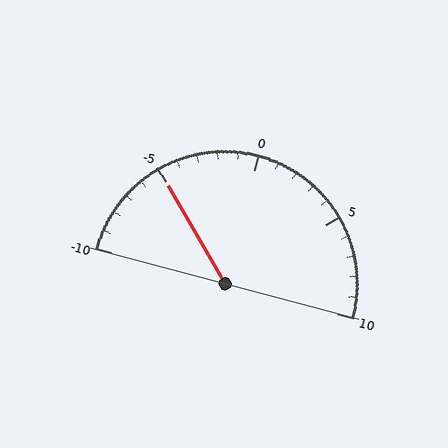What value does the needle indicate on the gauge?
The needle indicates approximately -5.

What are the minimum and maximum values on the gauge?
The gauge ranges from -10 to 10.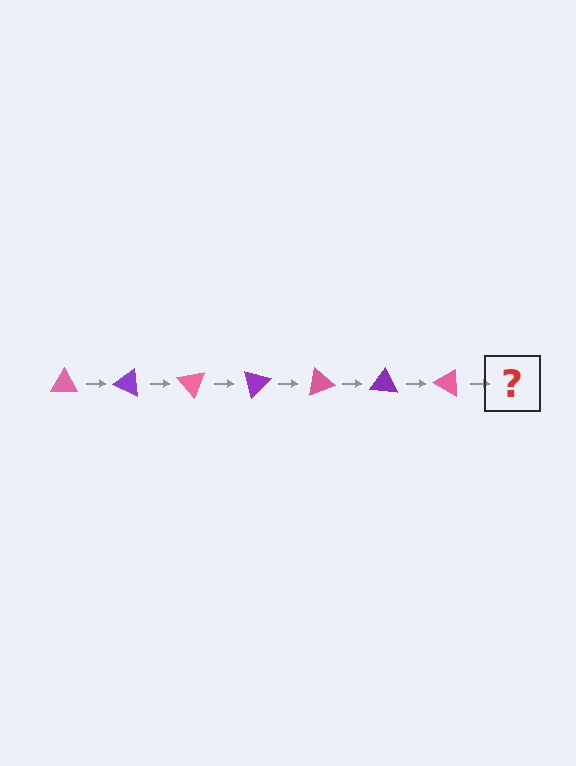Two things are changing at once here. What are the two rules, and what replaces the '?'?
The two rules are that it rotates 25 degrees each step and the color cycles through pink and purple. The '?' should be a purple triangle, rotated 175 degrees from the start.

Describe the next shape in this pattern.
It should be a purple triangle, rotated 175 degrees from the start.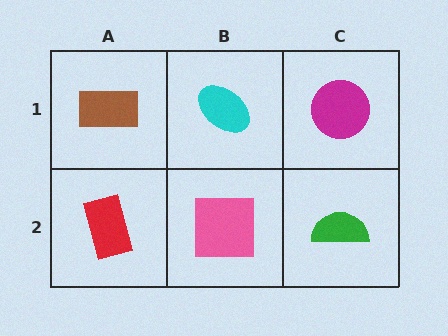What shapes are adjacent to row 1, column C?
A green semicircle (row 2, column C), a cyan ellipse (row 1, column B).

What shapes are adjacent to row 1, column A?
A red rectangle (row 2, column A), a cyan ellipse (row 1, column B).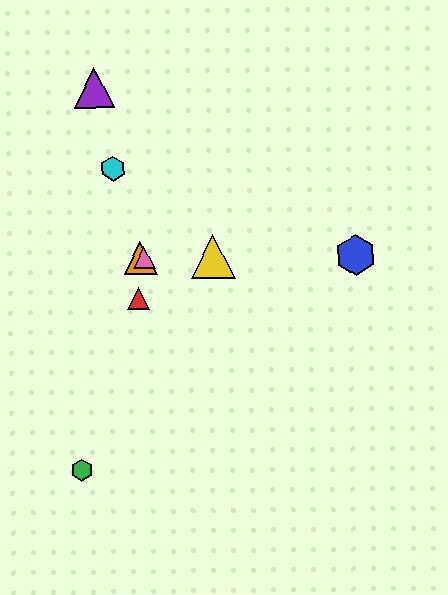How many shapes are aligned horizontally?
4 shapes (the blue hexagon, the yellow triangle, the orange triangle, the pink triangle) are aligned horizontally.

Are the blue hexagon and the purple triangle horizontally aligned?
No, the blue hexagon is at y≈255 and the purple triangle is at y≈87.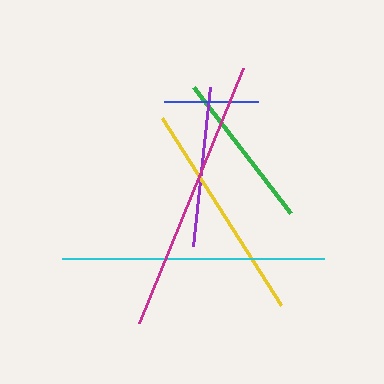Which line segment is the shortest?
The blue line is the shortest at approximately 93 pixels.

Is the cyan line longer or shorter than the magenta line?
The magenta line is longer than the cyan line.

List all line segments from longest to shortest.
From longest to shortest: magenta, cyan, yellow, purple, green, blue.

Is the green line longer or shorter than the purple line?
The purple line is longer than the green line.